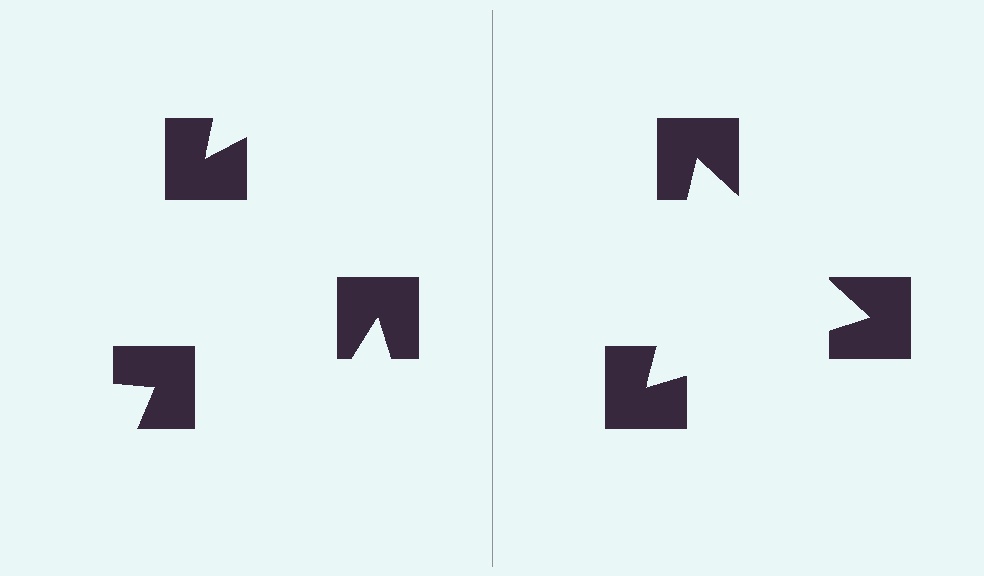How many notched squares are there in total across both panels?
6 — 3 on each side.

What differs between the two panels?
The notched squares are positioned identically on both sides; only the wedge orientations differ. On the right they align to a triangle; on the left they are misaligned.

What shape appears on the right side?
An illusory triangle.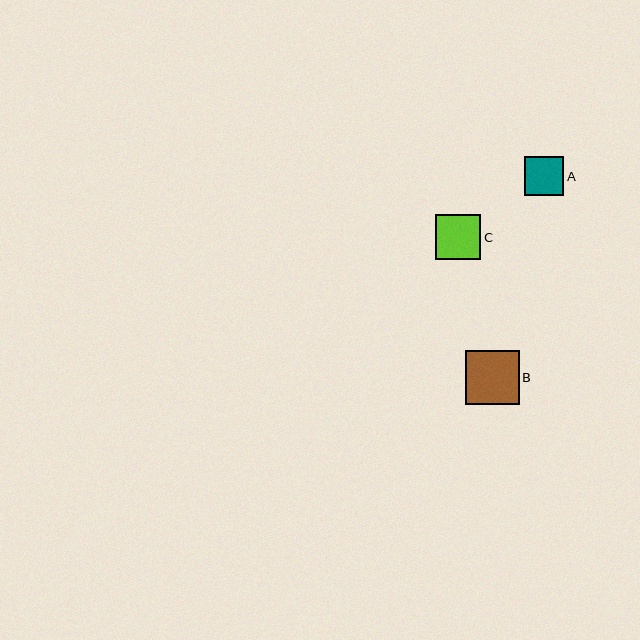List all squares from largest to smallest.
From largest to smallest: B, C, A.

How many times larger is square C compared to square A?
Square C is approximately 1.1 times the size of square A.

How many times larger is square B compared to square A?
Square B is approximately 1.4 times the size of square A.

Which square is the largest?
Square B is the largest with a size of approximately 54 pixels.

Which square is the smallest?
Square A is the smallest with a size of approximately 39 pixels.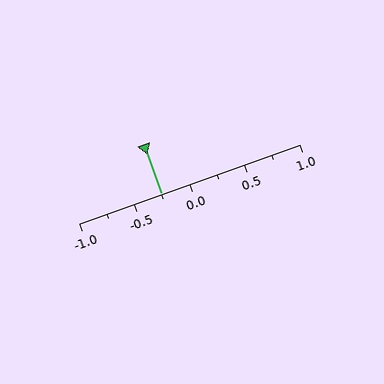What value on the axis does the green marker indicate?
The marker indicates approximately -0.25.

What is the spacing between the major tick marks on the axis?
The major ticks are spaced 0.5 apart.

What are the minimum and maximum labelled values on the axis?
The axis runs from -1.0 to 1.0.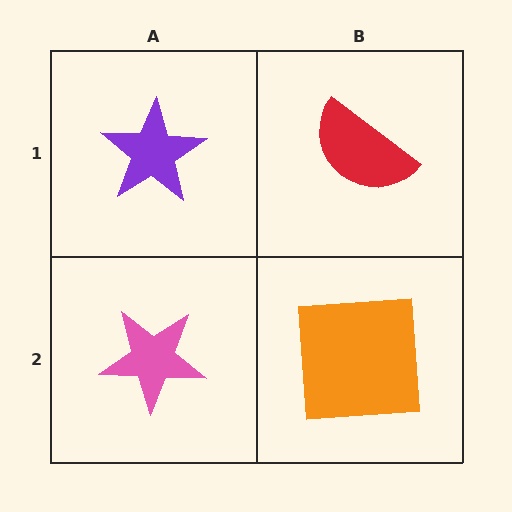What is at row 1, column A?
A purple star.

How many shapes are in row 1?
2 shapes.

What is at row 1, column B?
A red semicircle.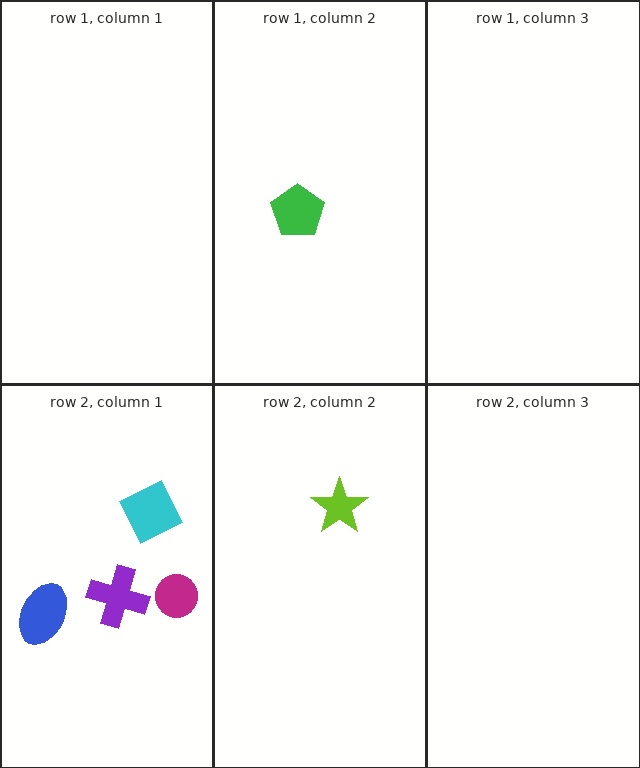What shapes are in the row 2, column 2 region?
The lime star.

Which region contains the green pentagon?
The row 1, column 2 region.